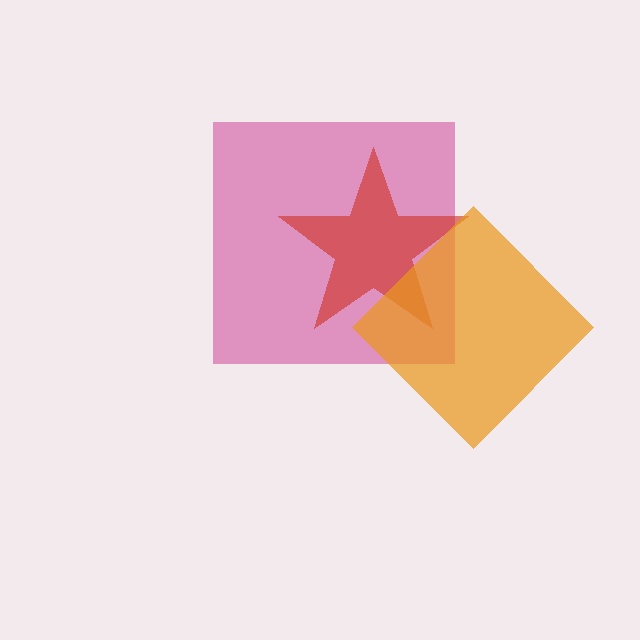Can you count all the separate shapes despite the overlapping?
Yes, there are 3 separate shapes.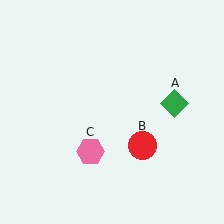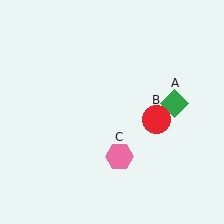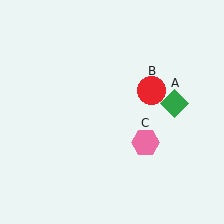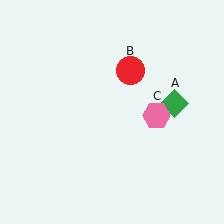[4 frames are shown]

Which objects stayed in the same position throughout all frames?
Green diamond (object A) remained stationary.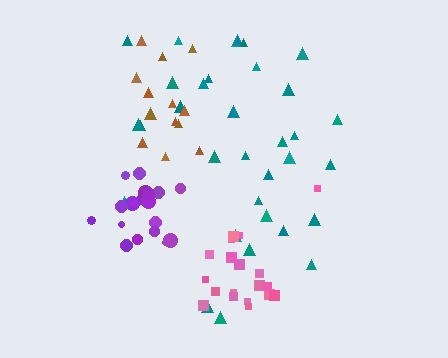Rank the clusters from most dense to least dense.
purple, pink, brown, teal.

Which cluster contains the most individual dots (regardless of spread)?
Teal (33).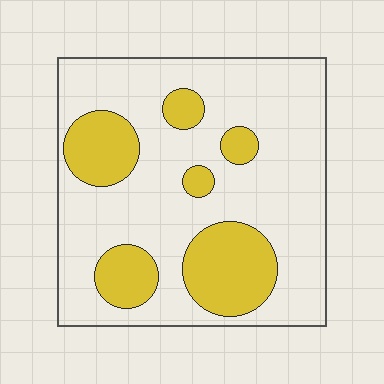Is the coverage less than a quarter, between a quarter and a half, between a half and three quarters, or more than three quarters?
Between a quarter and a half.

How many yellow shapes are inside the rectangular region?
6.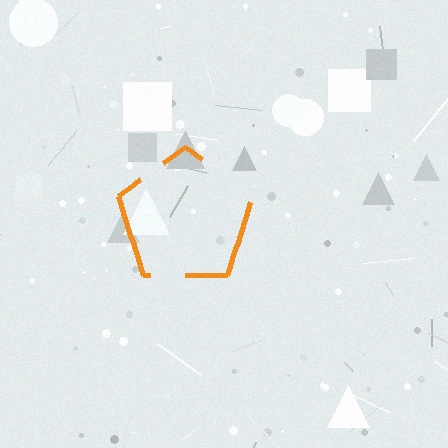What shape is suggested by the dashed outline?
The dashed outline suggests a pentagon.